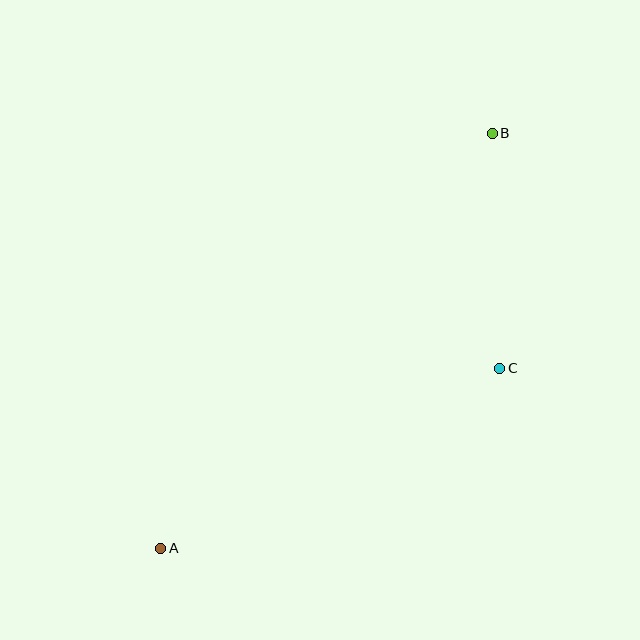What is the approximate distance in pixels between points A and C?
The distance between A and C is approximately 384 pixels.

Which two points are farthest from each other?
Points A and B are farthest from each other.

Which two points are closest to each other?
Points B and C are closest to each other.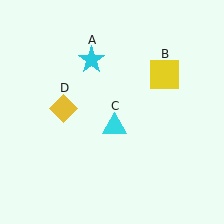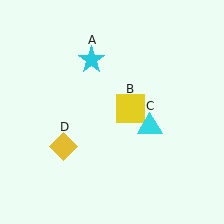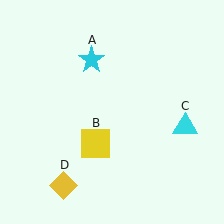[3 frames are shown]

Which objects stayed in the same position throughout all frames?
Cyan star (object A) remained stationary.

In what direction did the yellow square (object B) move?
The yellow square (object B) moved down and to the left.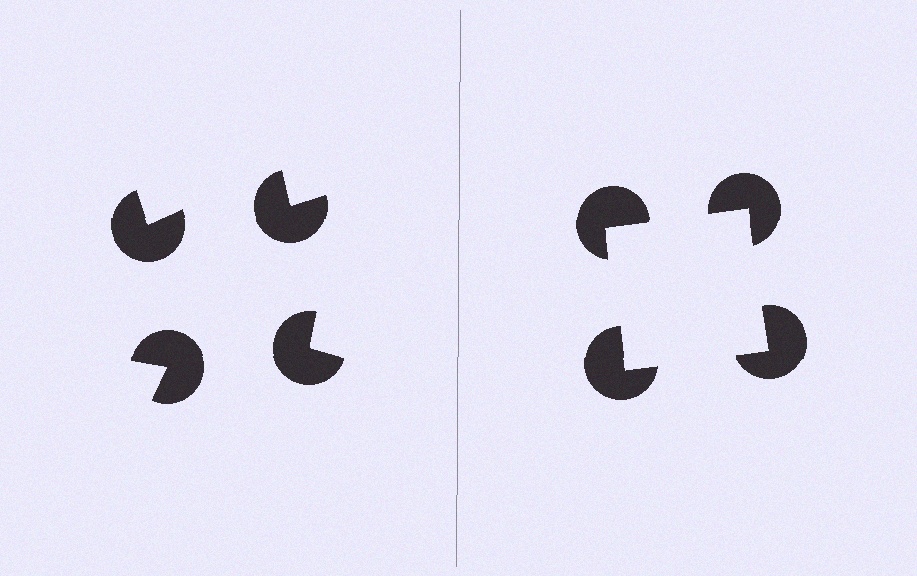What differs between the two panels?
The pac-man discs are positioned identically on both sides; only the wedge orientations differ. On the right they align to a square; on the left they are misaligned.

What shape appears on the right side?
An illusory square.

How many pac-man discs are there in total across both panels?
8 — 4 on each side.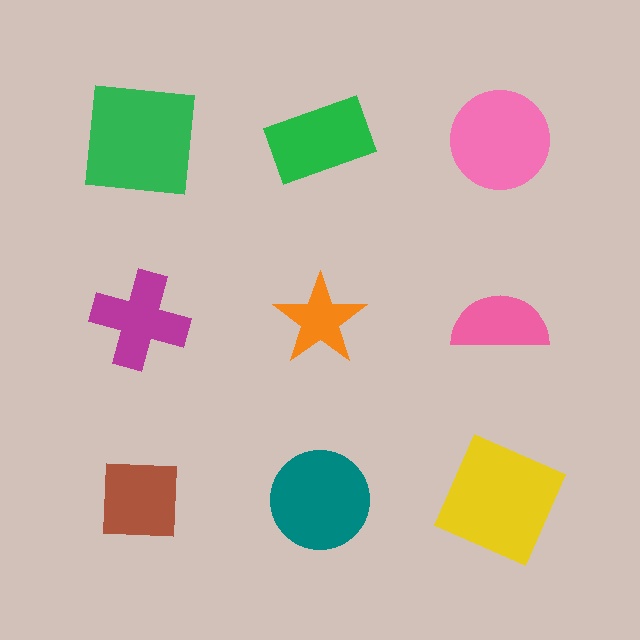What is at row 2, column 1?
A magenta cross.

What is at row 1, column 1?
A green square.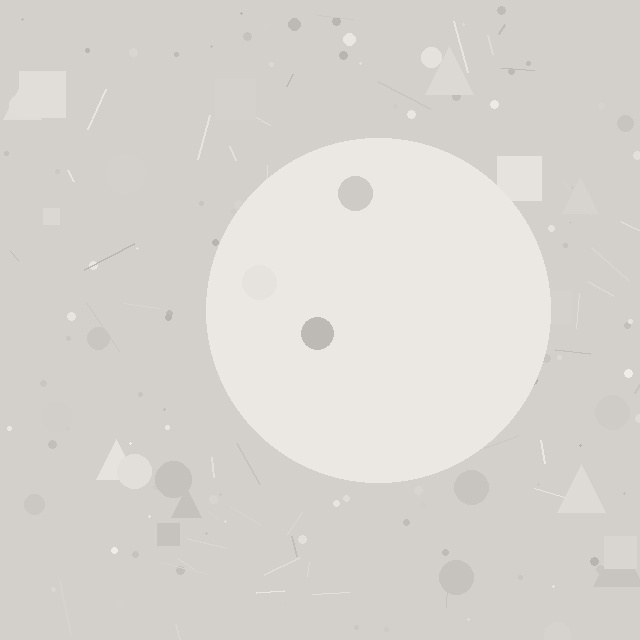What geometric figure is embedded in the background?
A circle is embedded in the background.